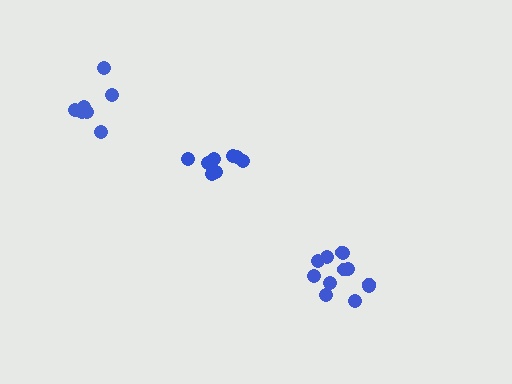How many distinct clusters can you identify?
There are 3 distinct clusters.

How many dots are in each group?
Group 1: 12 dots, Group 2: 8 dots, Group 3: 7 dots (27 total).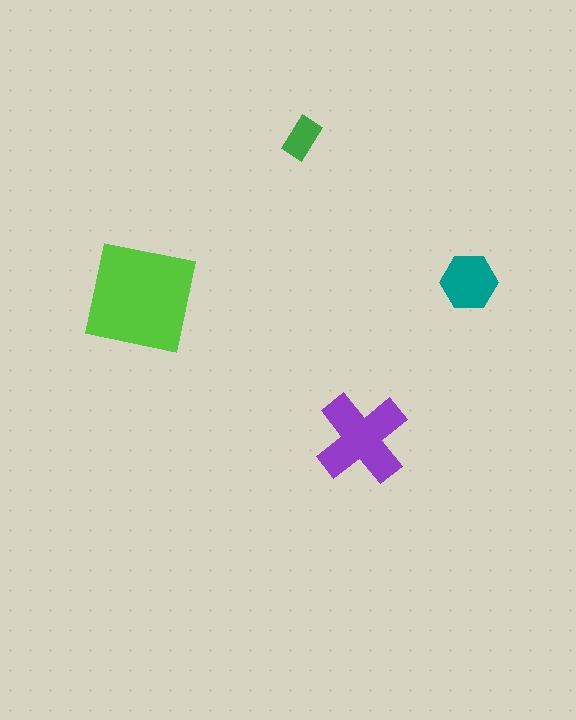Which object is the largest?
The lime square.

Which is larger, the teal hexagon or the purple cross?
The purple cross.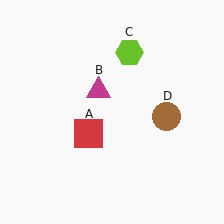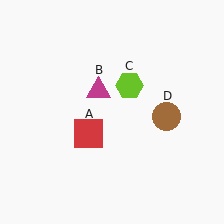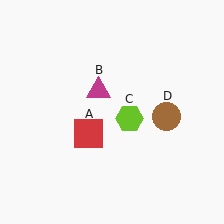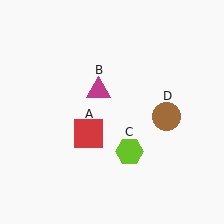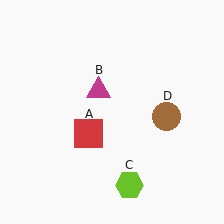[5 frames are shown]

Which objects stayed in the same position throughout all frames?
Red square (object A) and magenta triangle (object B) and brown circle (object D) remained stationary.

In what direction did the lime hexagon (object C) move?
The lime hexagon (object C) moved down.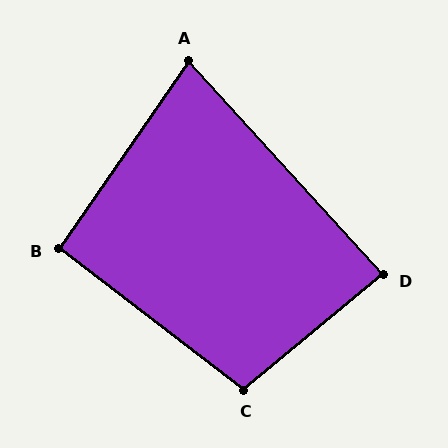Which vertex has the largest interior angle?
C, at approximately 103 degrees.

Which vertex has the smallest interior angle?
A, at approximately 77 degrees.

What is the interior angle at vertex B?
Approximately 93 degrees (approximately right).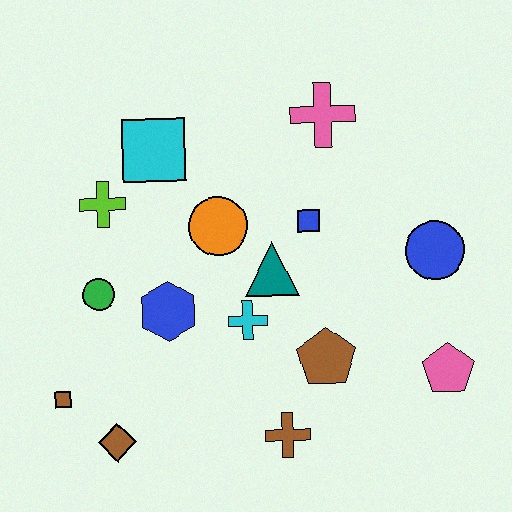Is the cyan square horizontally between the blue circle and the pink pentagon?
No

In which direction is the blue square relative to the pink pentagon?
The blue square is above the pink pentagon.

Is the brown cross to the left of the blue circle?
Yes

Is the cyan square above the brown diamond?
Yes